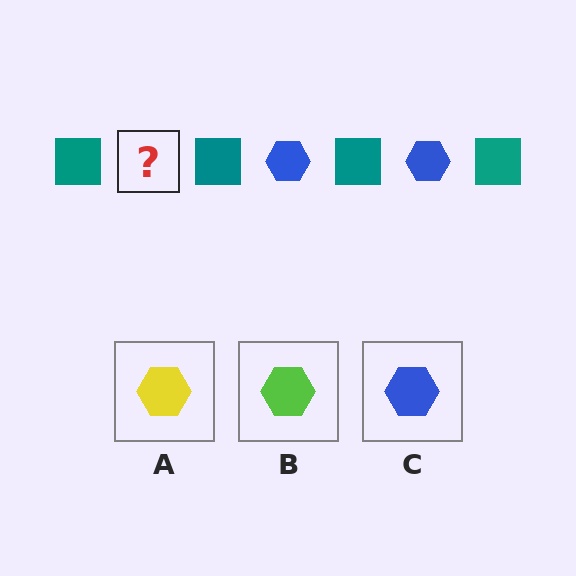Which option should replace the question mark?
Option C.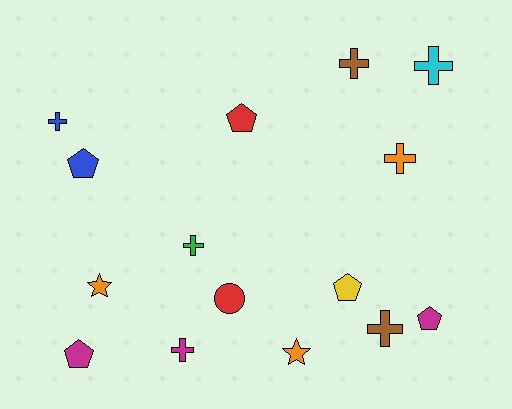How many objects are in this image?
There are 15 objects.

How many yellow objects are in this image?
There is 1 yellow object.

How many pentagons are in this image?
There are 5 pentagons.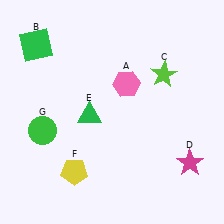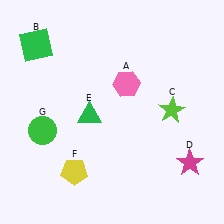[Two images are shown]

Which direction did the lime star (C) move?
The lime star (C) moved down.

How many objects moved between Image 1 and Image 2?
1 object moved between the two images.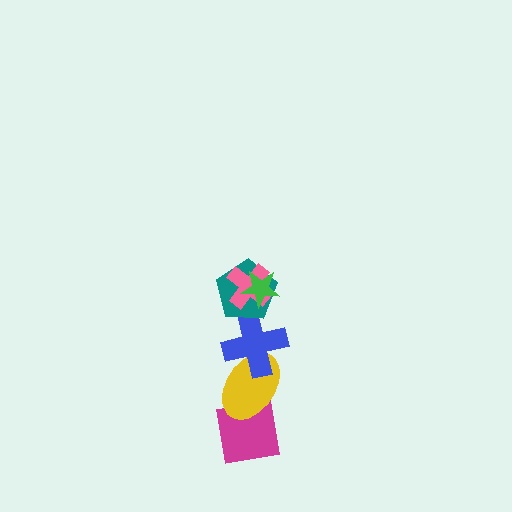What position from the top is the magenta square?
The magenta square is 6th from the top.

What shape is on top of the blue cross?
The teal pentagon is on top of the blue cross.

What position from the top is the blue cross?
The blue cross is 4th from the top.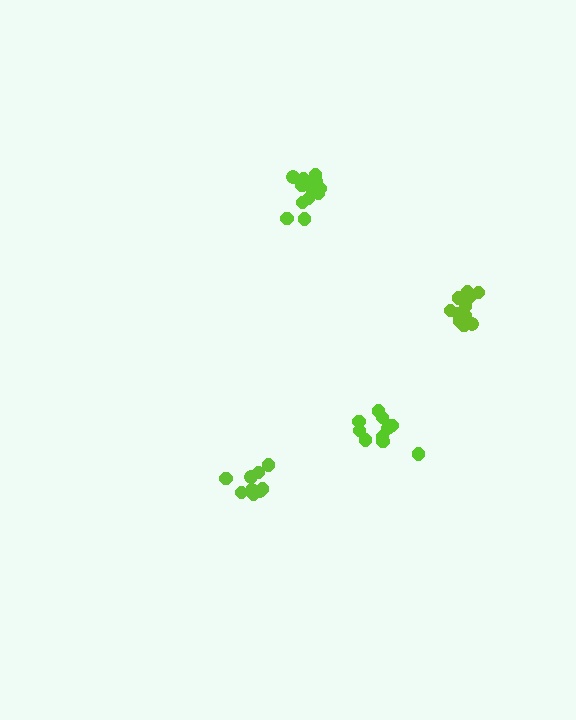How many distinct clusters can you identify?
There are 4 distinct clusters.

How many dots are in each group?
Group 1: 10 dots, Group 2: 9 dots, Group 3: 12 dots, Group 4: 12 dots (43 total).